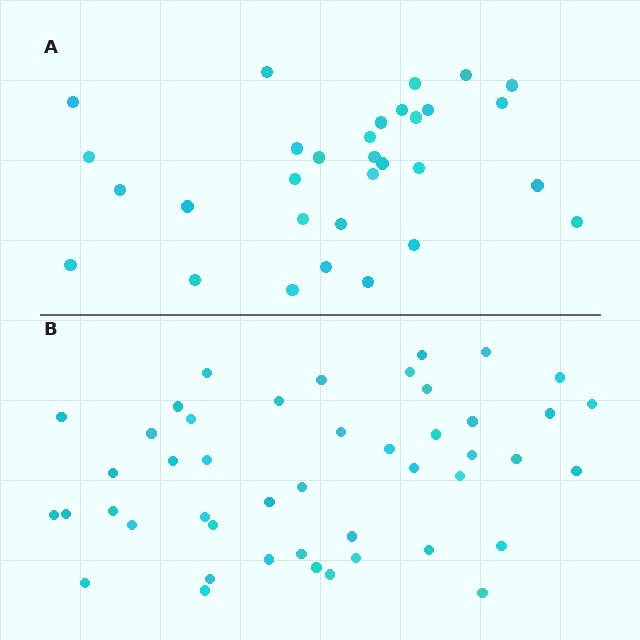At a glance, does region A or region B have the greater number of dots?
Region B (the bottom region) has more dots.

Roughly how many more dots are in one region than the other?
Region B has approximately 15 more dots than region A.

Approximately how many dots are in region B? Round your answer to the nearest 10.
About 50 dots. (The exact count is 46, which rounds to 50.)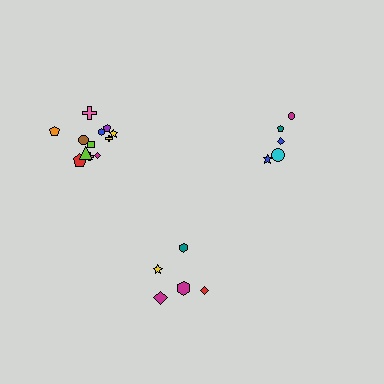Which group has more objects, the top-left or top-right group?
The top-left group.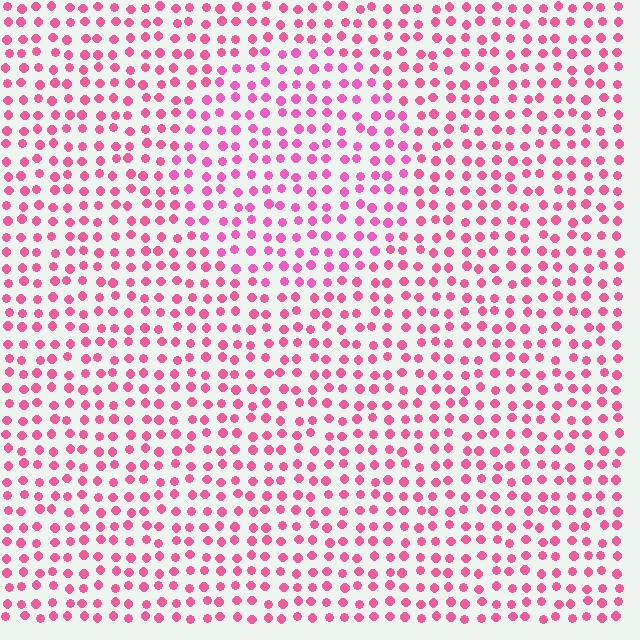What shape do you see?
I see a circle.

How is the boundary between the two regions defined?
The boundary is defined purely by a slight shift in hue (about 16 degrees). Spacing, size, and orientation are identical on both sides.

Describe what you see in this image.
The image is filled with small pink elements in a uniform arrangement. A circle-shaped region is visible where the elements are tinted to a slightly different hue, forming a subtle color boundary.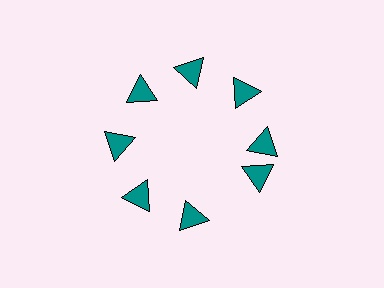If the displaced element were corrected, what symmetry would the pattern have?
It would have 8-fold rotational symmetry — the pattern would map onto itself every 45 degrees.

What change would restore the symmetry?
The symmetry would be restored by rotating it back into even spacing with its neighbors so that all 8 triangles sit at equal angles and equal distance from the center.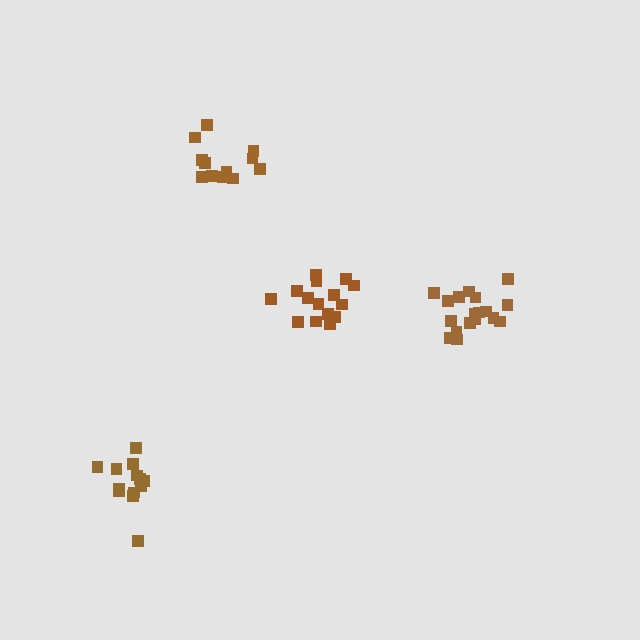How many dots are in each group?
Group 1: 13 dots, Group 2: 15 dots, Group 3: 18 dots, Group 4: 12 dots (58 total).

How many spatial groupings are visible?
There are 4 spatial groupings.